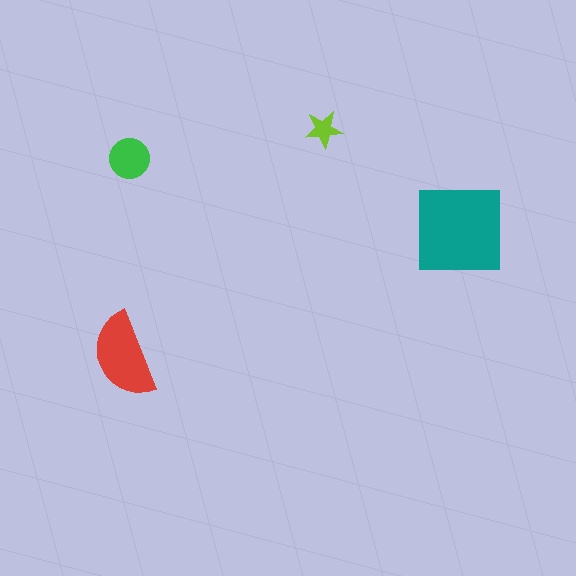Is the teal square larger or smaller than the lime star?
Larger.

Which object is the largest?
The teal square.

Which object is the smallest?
The lime star.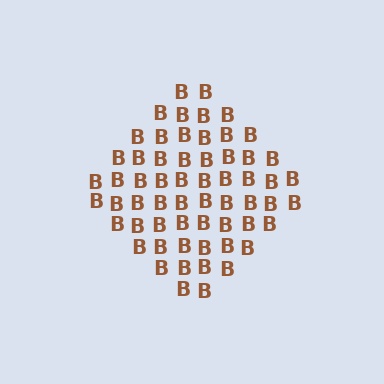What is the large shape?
The large shape is a diamond.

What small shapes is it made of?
It is made of small letter B's.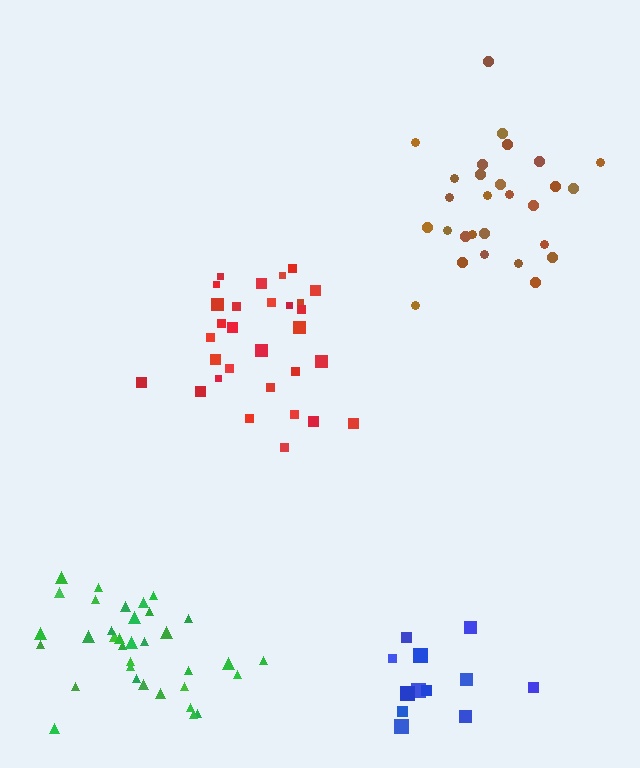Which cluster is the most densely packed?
Blue.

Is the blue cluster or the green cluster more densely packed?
Blue.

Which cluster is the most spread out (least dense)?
Red.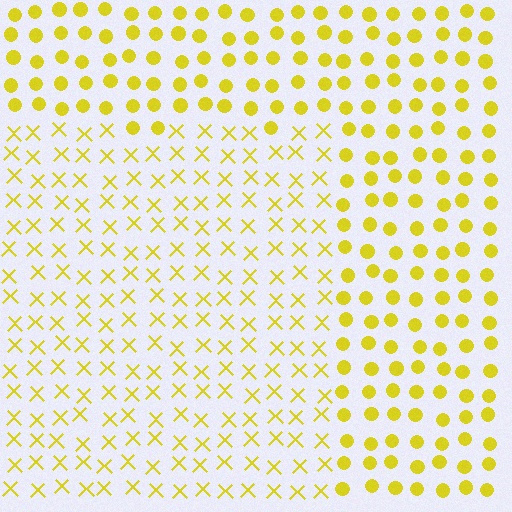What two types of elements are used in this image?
The image uses X marks inside the rectangle region and circles outside it.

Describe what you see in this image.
The image is filled with small yellow elements arranged in a uniform grid. A rectangle-shaped region contains X marks, while the surrounding area contains circles. The boundary is defined purely by the change in element shape.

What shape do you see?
I see a rectangle.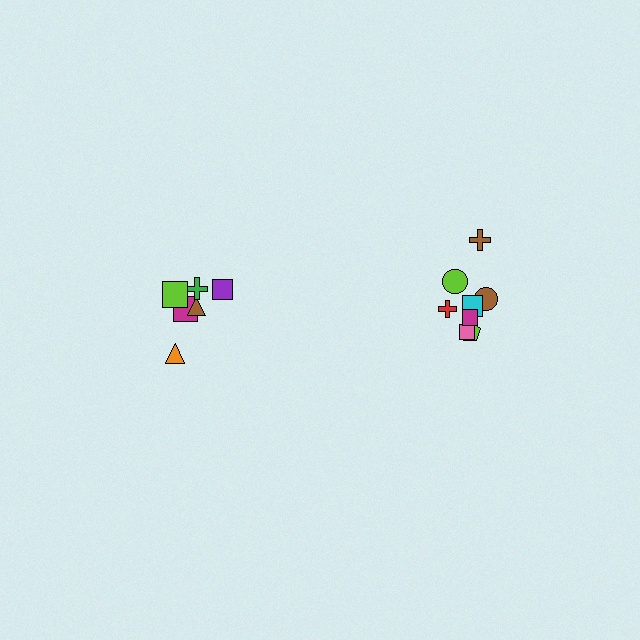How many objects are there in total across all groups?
There are 14 objects.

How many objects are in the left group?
There are 6 objects.